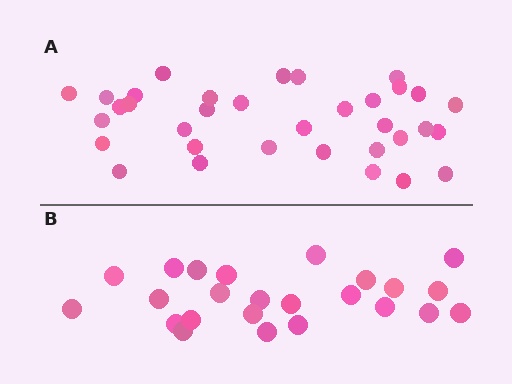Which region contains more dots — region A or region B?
Region A (the top region) has more dots.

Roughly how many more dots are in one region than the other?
Region A has roughly 10 or so more dots than region B.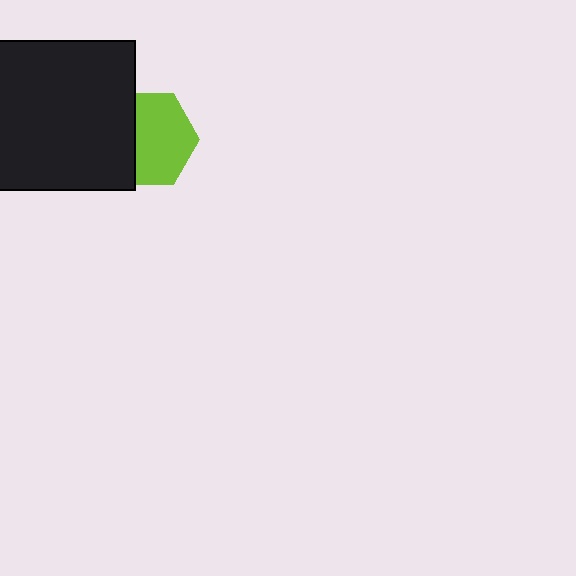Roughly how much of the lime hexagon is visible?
About half of it is visible (roughly 64%).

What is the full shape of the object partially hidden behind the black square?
The partially hidden object is a lime hexagon.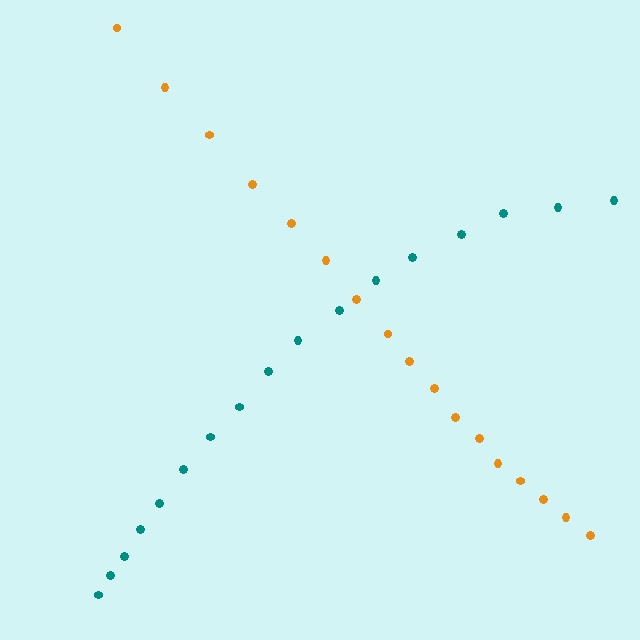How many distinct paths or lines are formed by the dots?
There are 2 distinct paths.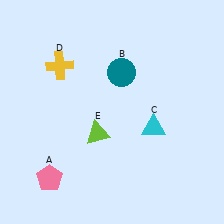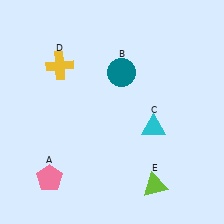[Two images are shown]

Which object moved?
The lime triangle (E) moved right.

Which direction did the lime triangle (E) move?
The lime triangle (E) moved right.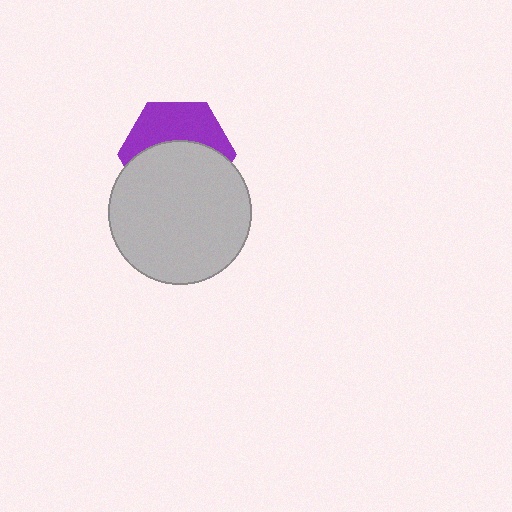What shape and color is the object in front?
The object in front is a light gray circle.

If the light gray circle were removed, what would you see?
You would see the complete purple hexagon.